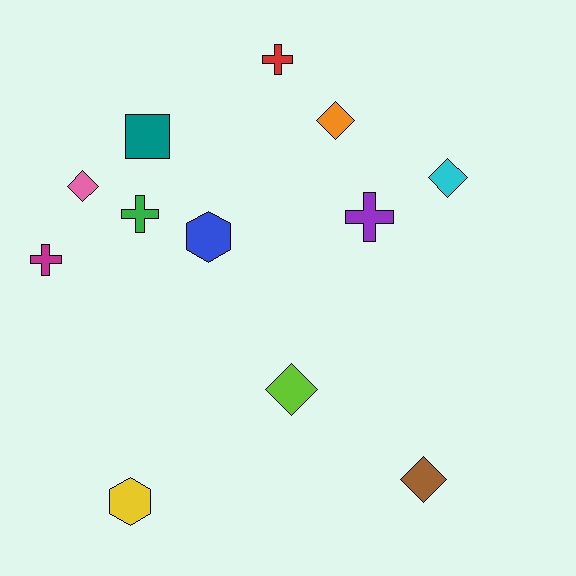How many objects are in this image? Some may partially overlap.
There are 12 objects.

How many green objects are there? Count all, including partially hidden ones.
There is 1 green object.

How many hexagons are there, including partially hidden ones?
There are 2 hexagons.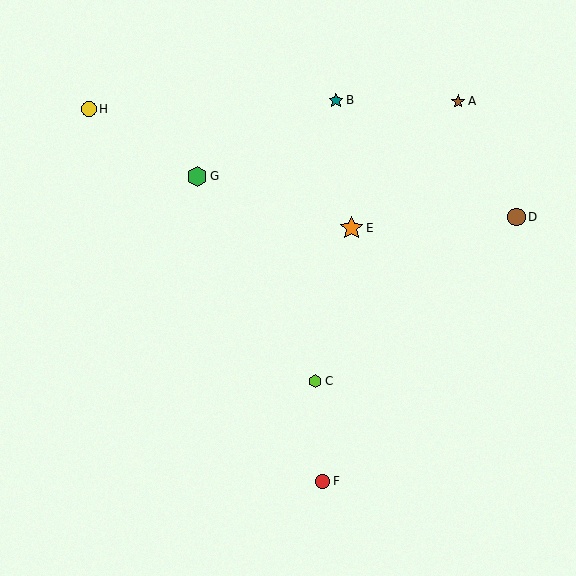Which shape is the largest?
The orange star (labeled E) is the largest.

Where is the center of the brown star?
The center of the brown star is at (458, 101).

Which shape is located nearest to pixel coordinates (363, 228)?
The orange star (labeled E) at (352, 228) is nearest to that location.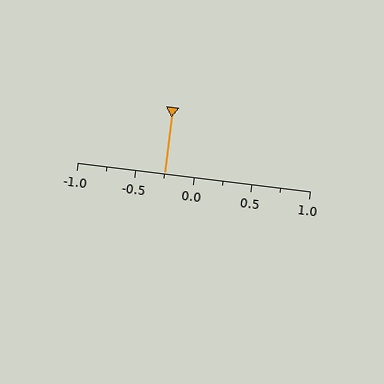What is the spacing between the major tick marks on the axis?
The major ticks are spaced 0.5 apart.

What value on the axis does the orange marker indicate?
The marker indicates approximately -0.25.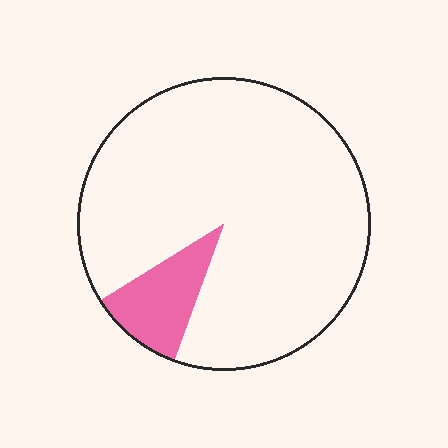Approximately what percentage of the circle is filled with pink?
Approximately 10%.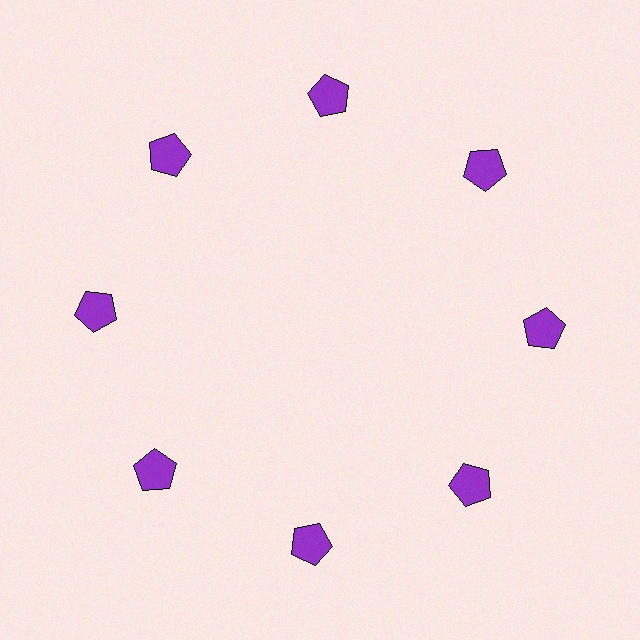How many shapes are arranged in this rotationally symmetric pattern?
There are 8 shapes, arranged in 8 groups of 1.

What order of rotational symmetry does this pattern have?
This pattern has 8-fold rotational symmetry.